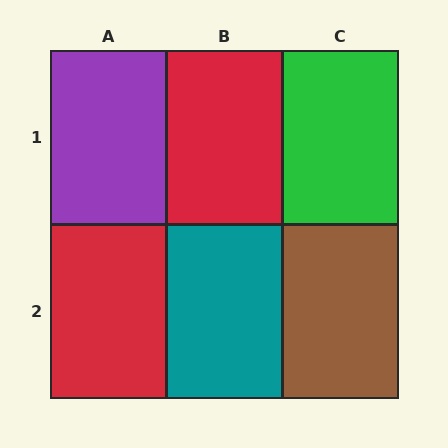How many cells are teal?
1 cell is teal.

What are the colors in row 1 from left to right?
Purple, red, green.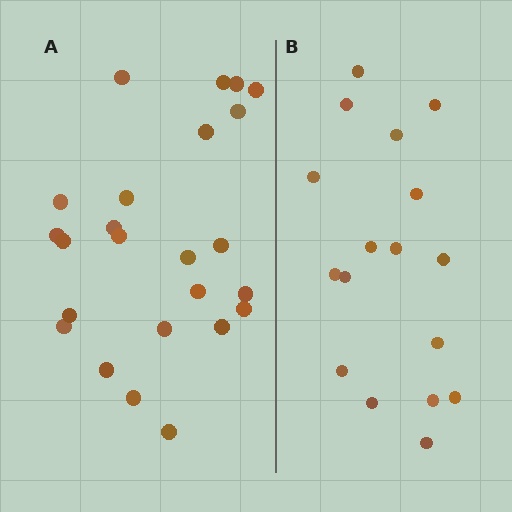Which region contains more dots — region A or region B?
Region A (the left region) has more dots.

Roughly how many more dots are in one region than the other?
Region A has roughly 8 or so more dots than region B.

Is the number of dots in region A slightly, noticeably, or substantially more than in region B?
Region A has noticeably more, but not dramatically so. The ratio is roughly 1.4 to 1.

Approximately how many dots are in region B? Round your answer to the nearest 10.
About 20 dots. (The exact count is 17, which rounds to 20.)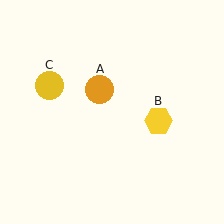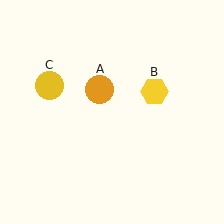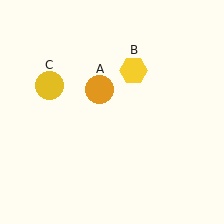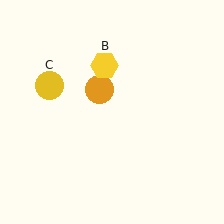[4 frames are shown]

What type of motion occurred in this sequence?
The yellow hexagon (object B) rotated counterclockwise around the center of the scene.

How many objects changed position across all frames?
1 object changed position: yellow hexagon (object B).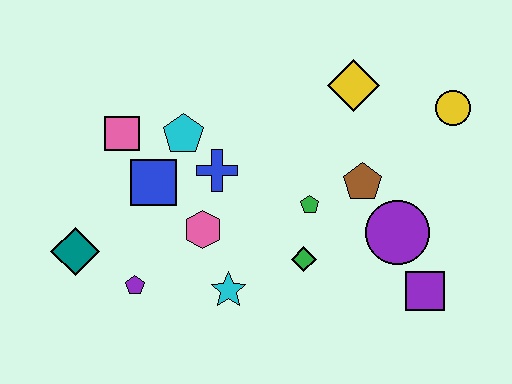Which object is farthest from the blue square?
The yellow circle is farthest from the blue square.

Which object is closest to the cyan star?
The pink hexagon is closest to the cyan star.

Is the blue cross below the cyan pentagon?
Yes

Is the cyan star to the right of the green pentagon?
No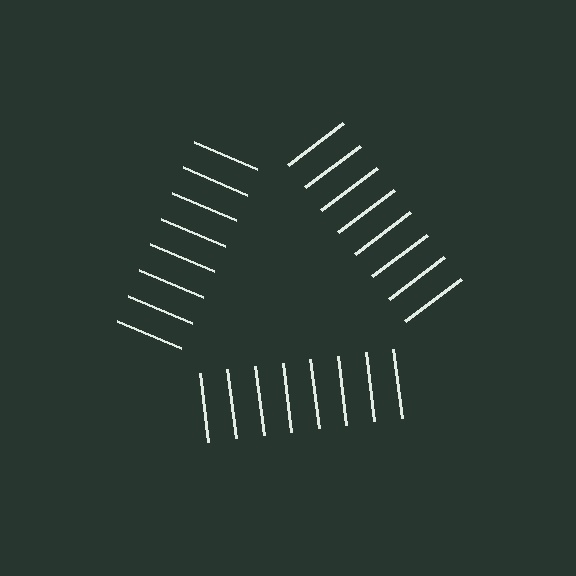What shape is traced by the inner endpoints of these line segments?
An illusory triangle — the line segments terminate on its edges but no continuous stroke is drawn.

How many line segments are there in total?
24 — 8 along each of the 3 edges.